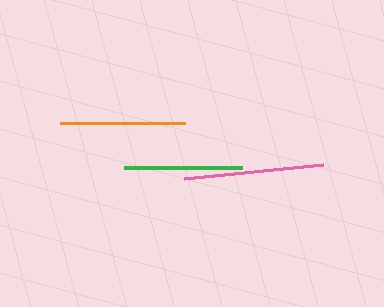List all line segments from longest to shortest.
From longest to shortest: pink, orange, green.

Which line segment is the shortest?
The green line is the shortest at approximately 118 pixels.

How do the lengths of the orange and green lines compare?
The orange and green lines are approximately the same length.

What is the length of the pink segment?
The pink segment is approximately 140 pixels long.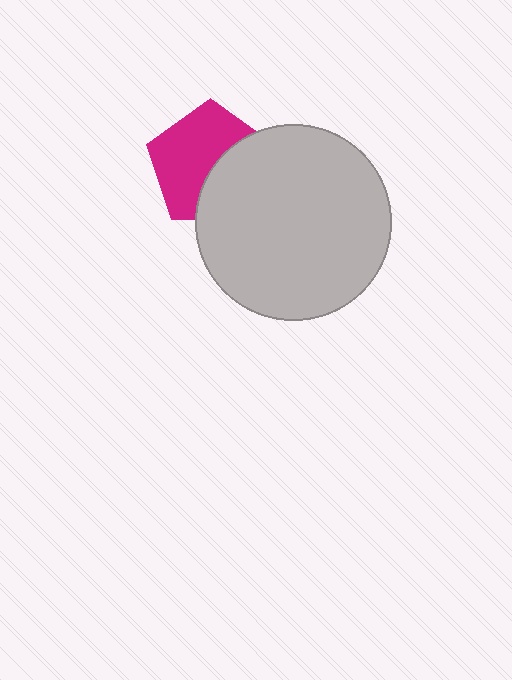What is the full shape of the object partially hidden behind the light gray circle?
The partially hidden object is a magenta pentagon.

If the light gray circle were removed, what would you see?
You would see the complete magenta pentagon.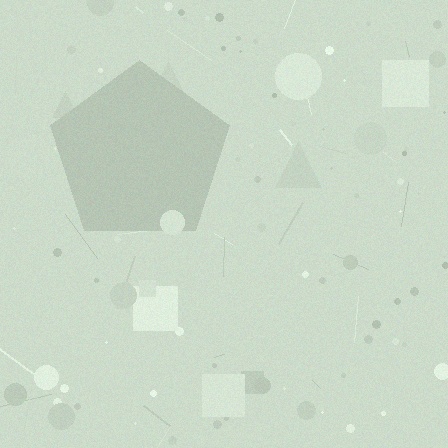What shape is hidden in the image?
A pentagon is hidden in the image.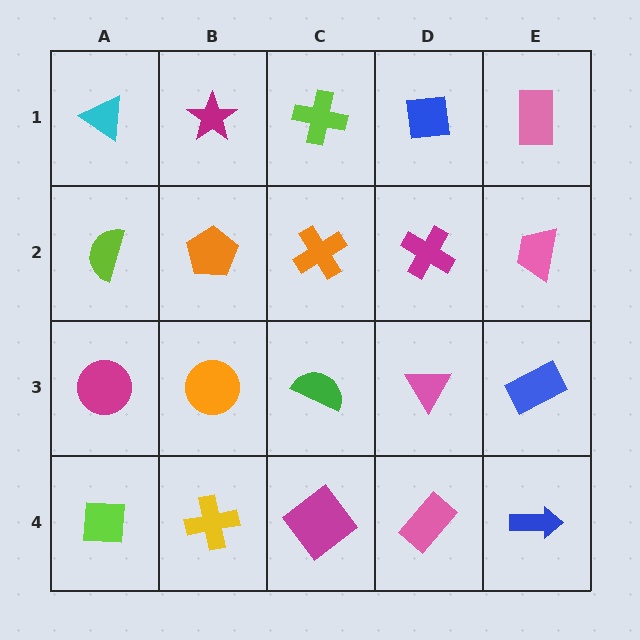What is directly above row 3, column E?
A pink trapezoid.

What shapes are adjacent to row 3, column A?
A lime semicircle (row 2, column A), a lime square (row 4, column A), an orange circle (row 3, column B).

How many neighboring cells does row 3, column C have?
4.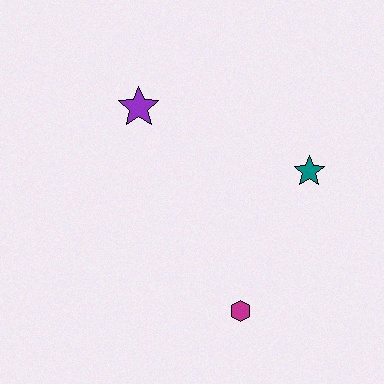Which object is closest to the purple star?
The teal star is closest to the purple star.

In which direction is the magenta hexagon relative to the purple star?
The magenta hexagon is below the purple star.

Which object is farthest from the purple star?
The magenta hexagon is farthest from the purple star.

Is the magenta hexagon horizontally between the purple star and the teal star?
Yes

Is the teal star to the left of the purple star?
No